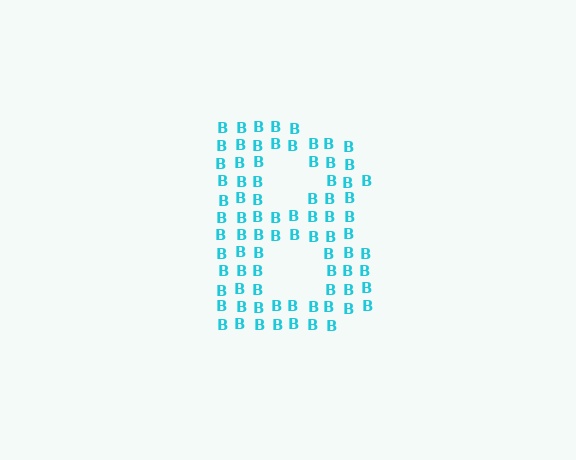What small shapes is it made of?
It is made of small letter B's.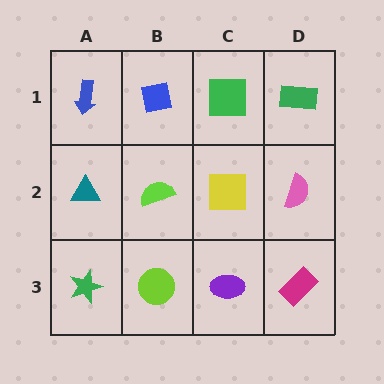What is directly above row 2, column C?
A green square.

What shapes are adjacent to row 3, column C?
A yellow square (row 2, column C), a lime circle (row 3, column B), a magenta rectangle (row 3, column D).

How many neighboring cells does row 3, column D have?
2.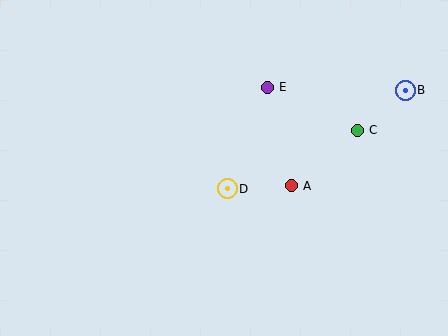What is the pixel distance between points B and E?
The distance between B and E is 138 pixels.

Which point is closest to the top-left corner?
Point E is closest to the top-left corner.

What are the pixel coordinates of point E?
Point E is at (267, 87).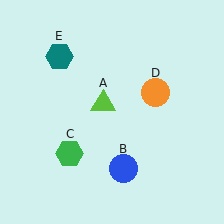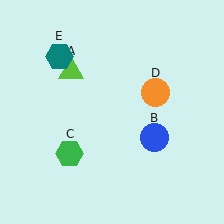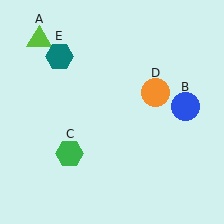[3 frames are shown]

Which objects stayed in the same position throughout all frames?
Green hexagon (object C) and orange circle (object D) and teal hexagon (object E) remained stationary.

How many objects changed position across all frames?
2 objects changed position: lime triangle (object A), blue circle (object B).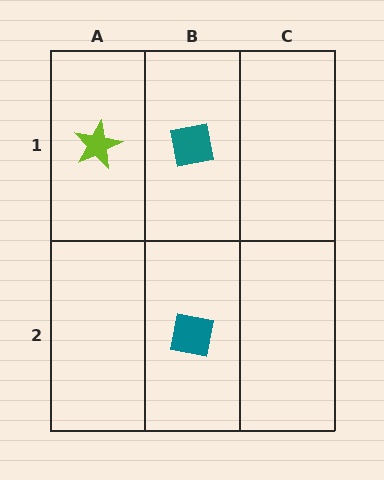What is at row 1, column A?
A lime star.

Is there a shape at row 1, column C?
No, that cell is empty.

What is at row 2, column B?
A teal square.